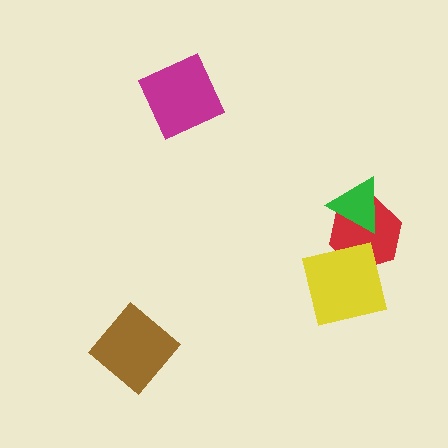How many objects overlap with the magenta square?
0 objects overlap with the magenta square.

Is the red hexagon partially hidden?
Yes, it is partially covered by another shape.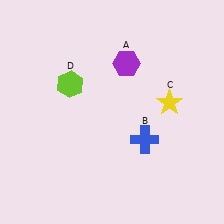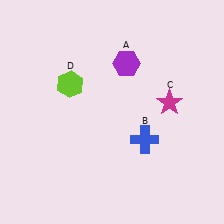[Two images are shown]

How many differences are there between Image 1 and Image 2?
There is 1 difference between the two images.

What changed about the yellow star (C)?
In Image 1, C is yellow. In Image 2, it changed to magenta.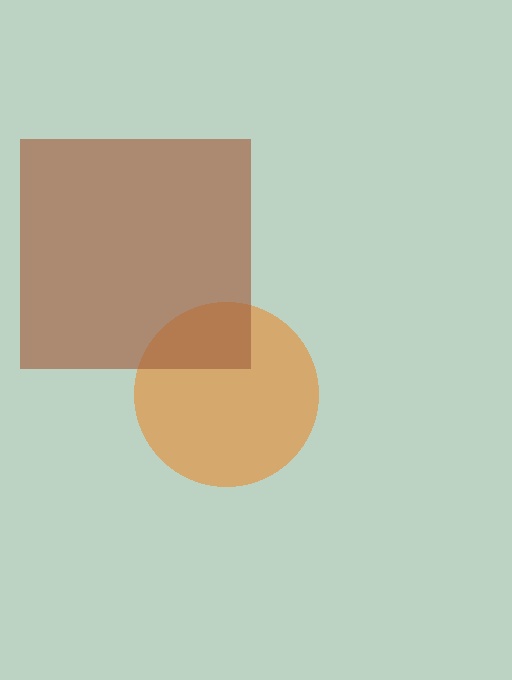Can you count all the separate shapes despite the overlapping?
Yes, there are 2 separate shapes.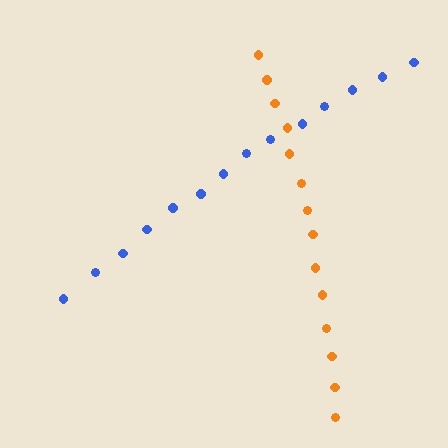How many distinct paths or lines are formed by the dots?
There are 2 distinct paths.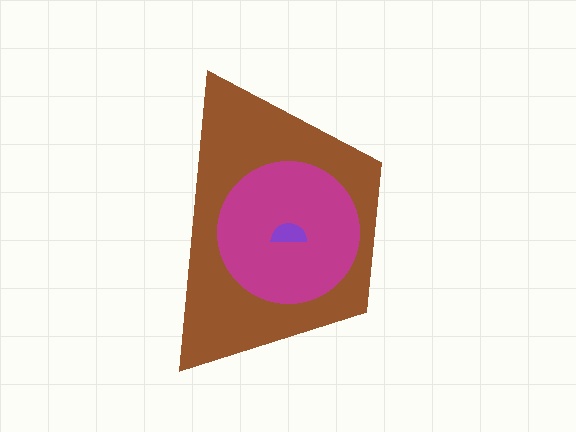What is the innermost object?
The purple semicircle.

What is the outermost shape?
The brown trapezoid.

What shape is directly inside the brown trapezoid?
The magenta circle.